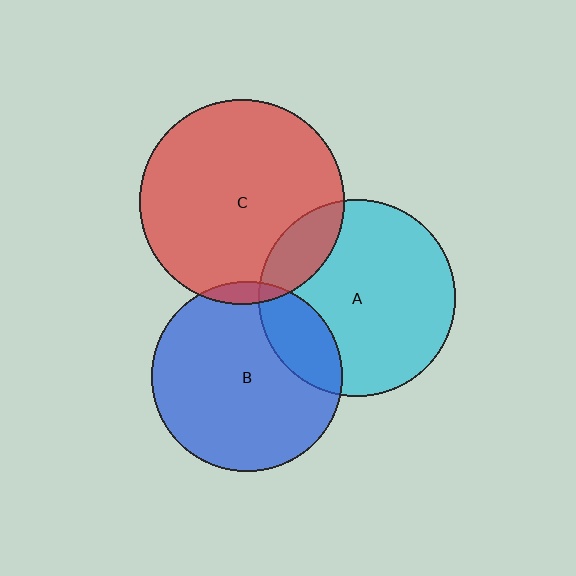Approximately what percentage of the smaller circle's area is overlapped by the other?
Approximately 5%.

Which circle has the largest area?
Circle C (red).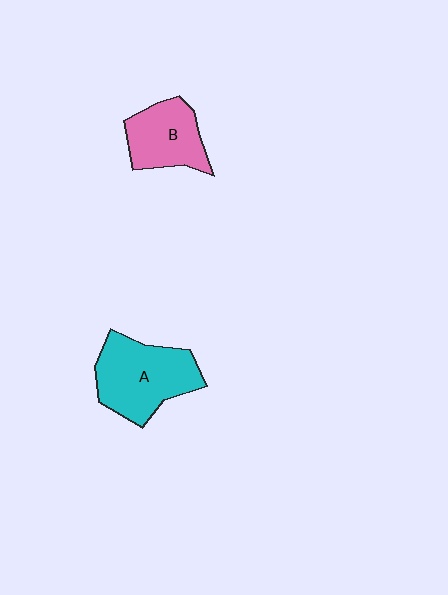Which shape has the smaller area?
Shape B (pink).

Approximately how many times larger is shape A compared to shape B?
Approximately 1.4 times.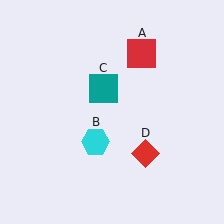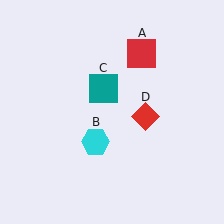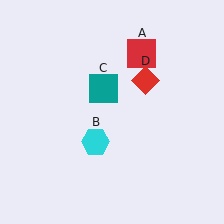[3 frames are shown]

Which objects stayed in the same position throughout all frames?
Red square (object A) and cyan hexagon (object B) and teal square (object C) remained stationary.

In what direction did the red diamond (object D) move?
The red diamond (object D) moved up.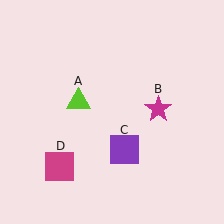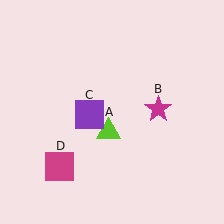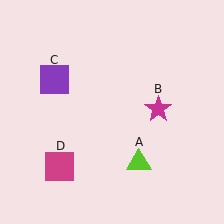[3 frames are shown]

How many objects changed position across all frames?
2 objects changed position: lime triangle (object A), purple square (object C).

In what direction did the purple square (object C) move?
The purple square (object C) moved up and to the left.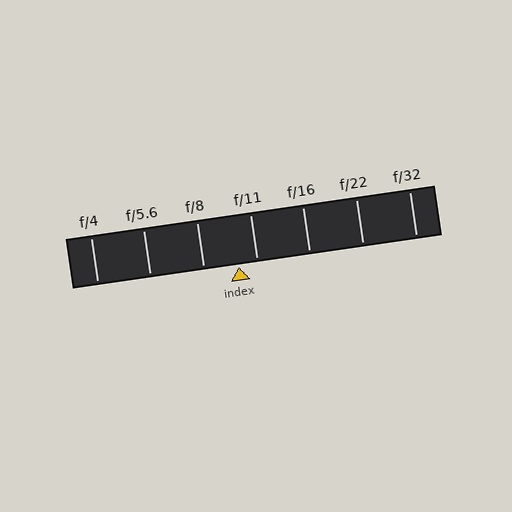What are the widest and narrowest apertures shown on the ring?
The widest aperture shown is f/4 and the narrowest is f/32.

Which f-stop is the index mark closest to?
The index mark is closest to f/11.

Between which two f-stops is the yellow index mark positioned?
The index mark is between f/8 and f/11.